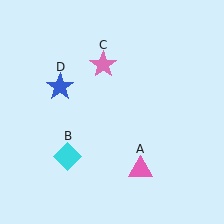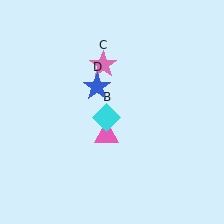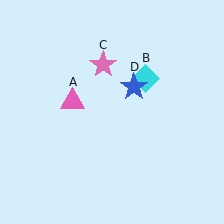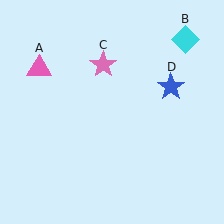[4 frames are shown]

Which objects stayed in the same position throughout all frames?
Pink star (object C) remained stationary.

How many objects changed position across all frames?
3 objects changed position: pink triangle (object A), cyan diamond (object B), blue star (object D).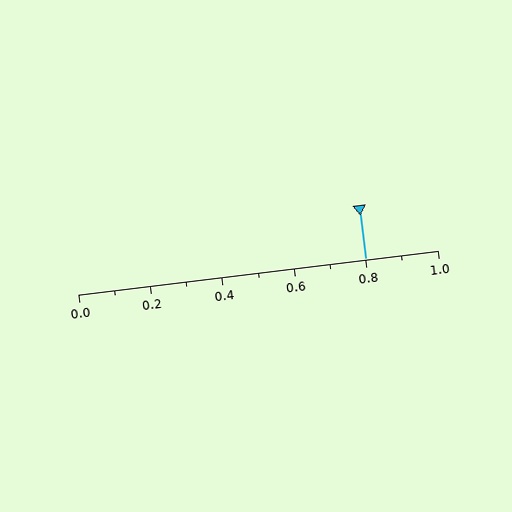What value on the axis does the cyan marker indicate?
The marker indicates approximately 0.8.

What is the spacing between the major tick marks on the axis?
The major ticks are spaced 0.2 apart.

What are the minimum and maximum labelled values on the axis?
The axis runs from 0.0 to 1.0.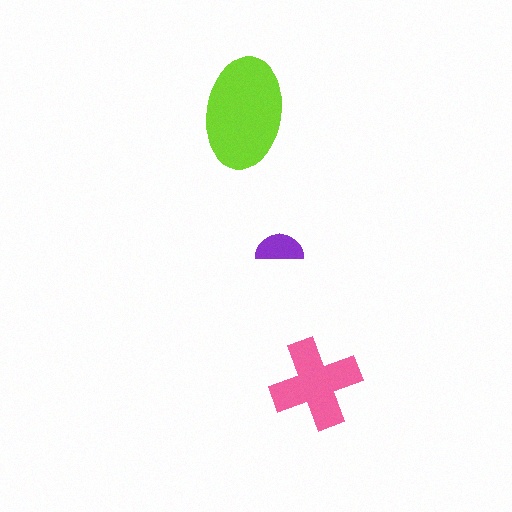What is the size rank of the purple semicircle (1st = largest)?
3rd.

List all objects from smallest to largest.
The purple semicircle, the pink cross, the lime ellipse.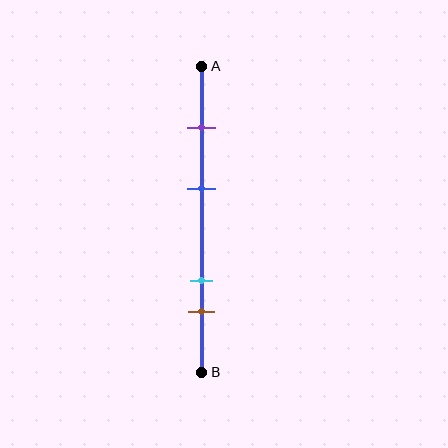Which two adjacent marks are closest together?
The cyan and brown marks are the closest adjacent pair.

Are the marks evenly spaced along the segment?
No, the marks are not evenly spaced.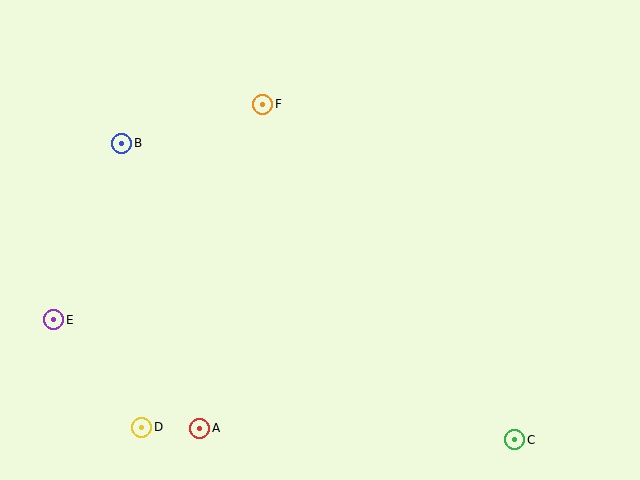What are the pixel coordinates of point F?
Point F is at (263, 104).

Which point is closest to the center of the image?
Point F at (263, 104) is closest to the center.